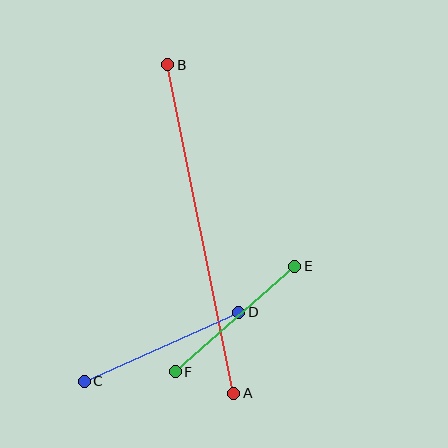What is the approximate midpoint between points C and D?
The midpoint is at approximately (162, 347) pixels.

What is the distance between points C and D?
The distance is approximately 169 pixels.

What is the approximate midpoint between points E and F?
The midpoint is at approximately (235, 319) pixels.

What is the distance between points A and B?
The distance is approximately 335 pixels.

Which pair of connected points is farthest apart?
Points A and B are farthest apart.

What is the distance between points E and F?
The distance is approximately 159 pixels.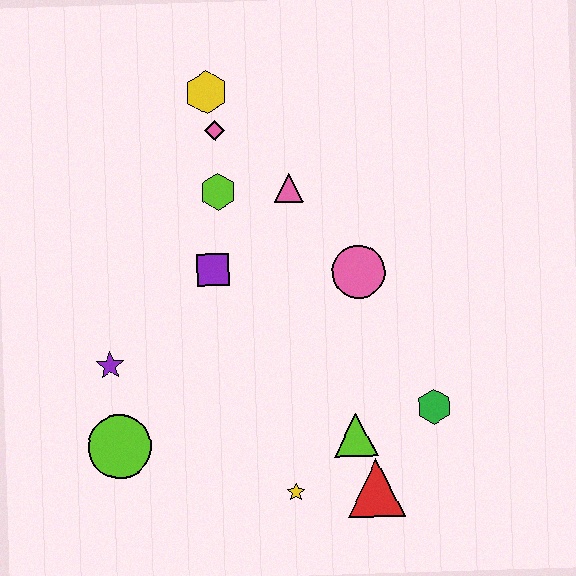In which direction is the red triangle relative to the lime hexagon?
The red triangle is below the lime hexagon.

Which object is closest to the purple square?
The lime hexagon is closest to the purple square.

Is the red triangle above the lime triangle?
No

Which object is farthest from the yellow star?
The yellow hexagon is farthest from the yellow star.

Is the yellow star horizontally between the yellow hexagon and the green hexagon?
Yes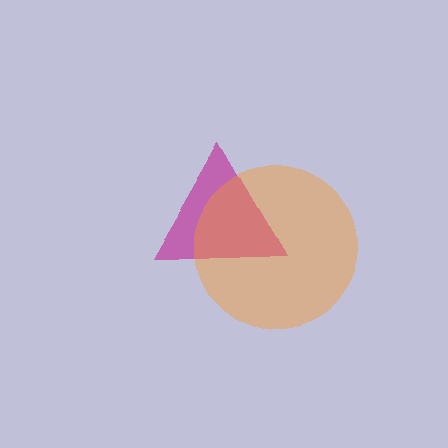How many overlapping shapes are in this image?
There are 2 overlapping shapes in the image.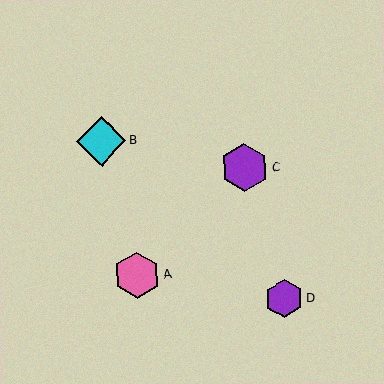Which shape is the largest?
The cyan diamond (labeled B) is the largest.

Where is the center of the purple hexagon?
The center of the purple hexagon is at (284, 299).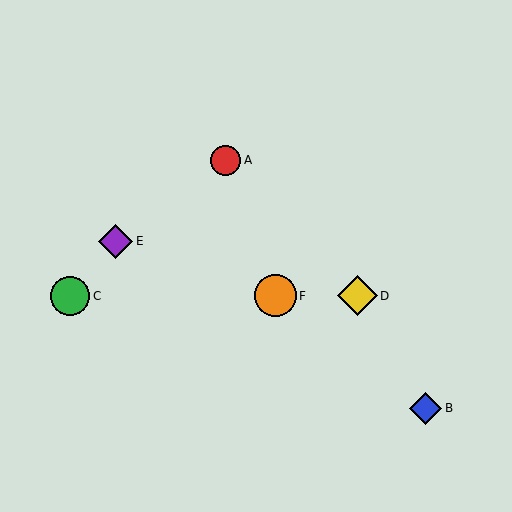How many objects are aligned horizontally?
3 objects (C, D, F) are aligned horizontally.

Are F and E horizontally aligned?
No, F is at y≈296 and E is at y≈241.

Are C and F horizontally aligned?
Yes, both are at y≈296.